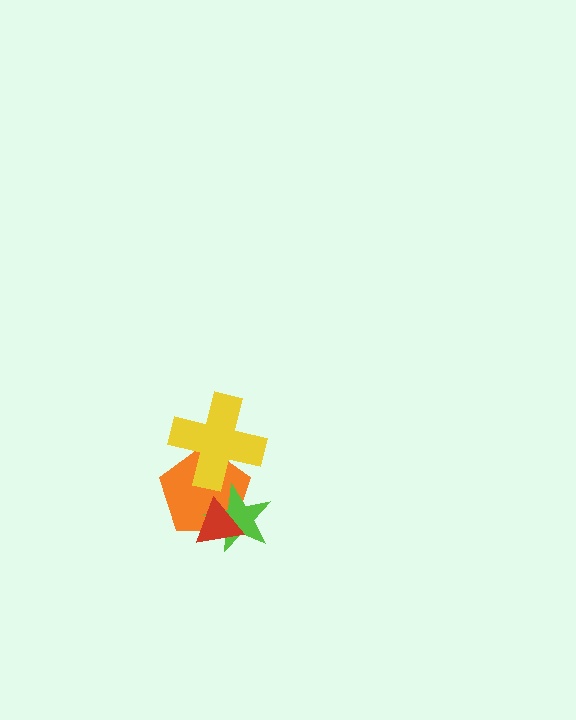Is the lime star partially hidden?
Yes, it is partially covered by another shape.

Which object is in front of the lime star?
The red triangle is in front of the lime star.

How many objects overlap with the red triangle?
2 objects overlap with the red triangle.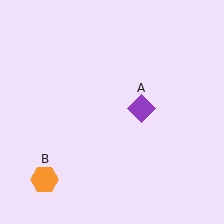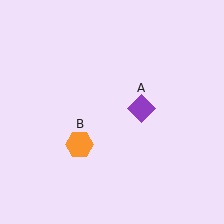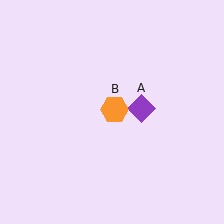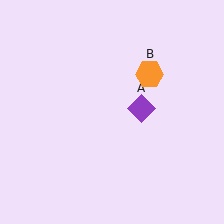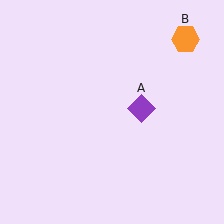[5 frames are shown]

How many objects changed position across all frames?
1 object changed position: orange hexagon (object B).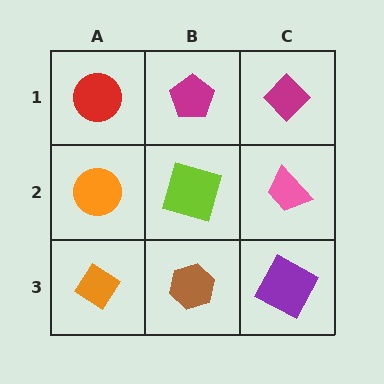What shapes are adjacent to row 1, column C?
A pink trapezoid (row 2, column C), a magenta pentagon (row 1, column B).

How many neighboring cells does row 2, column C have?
3.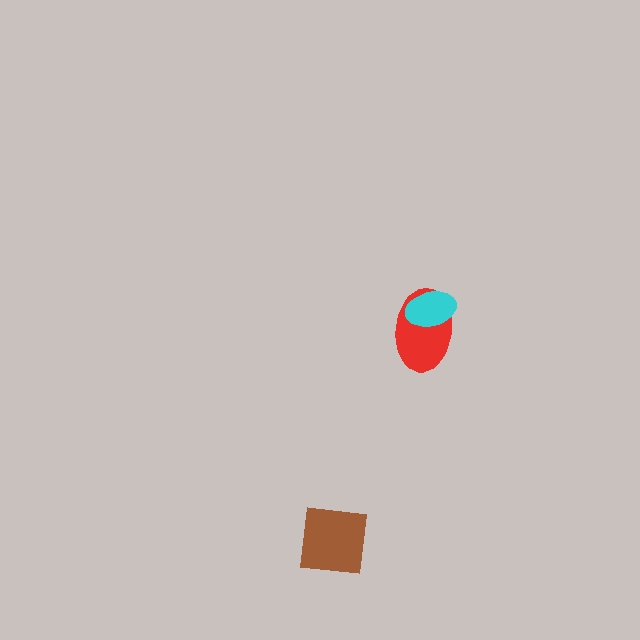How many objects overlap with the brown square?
0 objects overlap with the brown square.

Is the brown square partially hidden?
No, no other shape covers it.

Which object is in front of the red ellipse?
The cyan ellipse is in front of the red ellipse.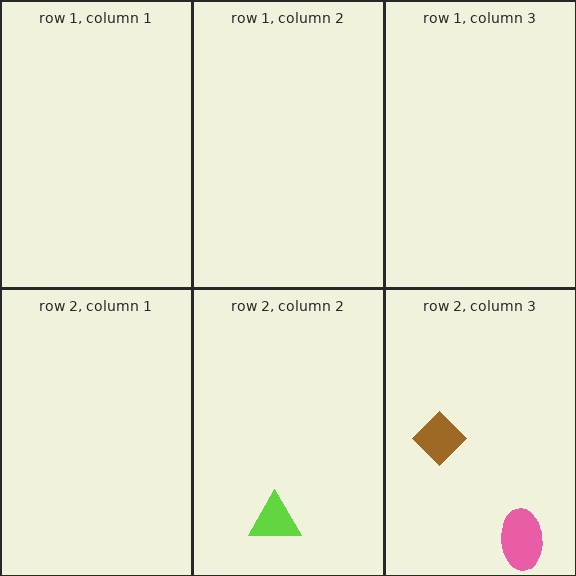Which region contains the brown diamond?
The row 2, column 3 region.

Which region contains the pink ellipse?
The row 2, column 3 region.